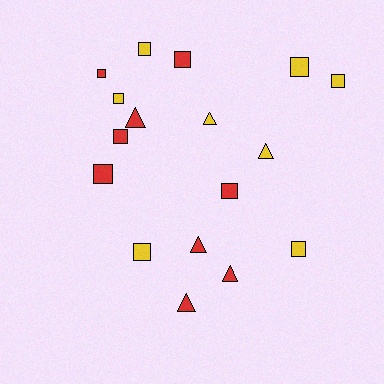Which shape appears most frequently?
Square, with 11 objects.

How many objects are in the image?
There are 17 objects.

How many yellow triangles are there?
There are 2 yellow triangles.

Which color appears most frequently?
Red, with 9 objects.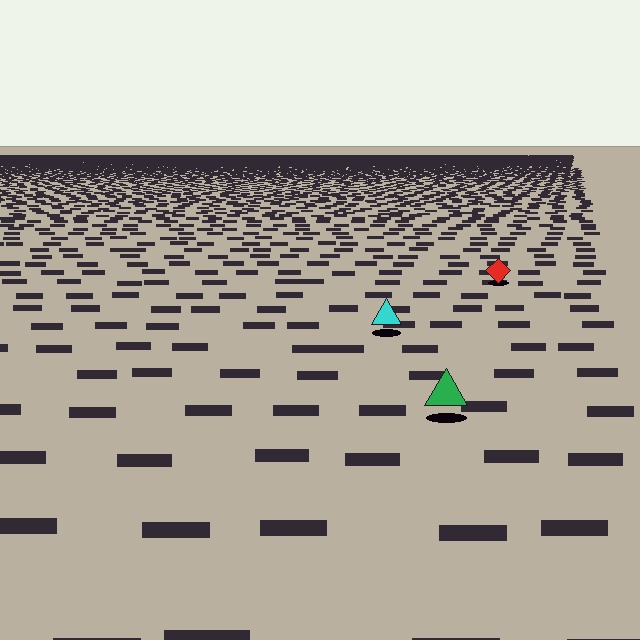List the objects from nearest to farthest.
From nearest to farthest: the green triangle, the cyan triangle, the red diamond.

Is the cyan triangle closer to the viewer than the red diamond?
Yes. The cyan triangle is closer — you can tell from the texture gradient: the ground texture is coarser near it.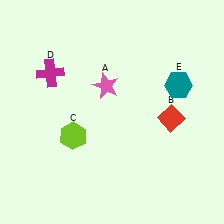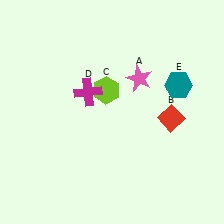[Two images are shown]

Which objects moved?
The objects that moved are: the pink star (A), the lime hexagon (C), the magenta cross (D).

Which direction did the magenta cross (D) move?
The magenta cross (D) moved right.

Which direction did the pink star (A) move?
The pink star (A) moved right.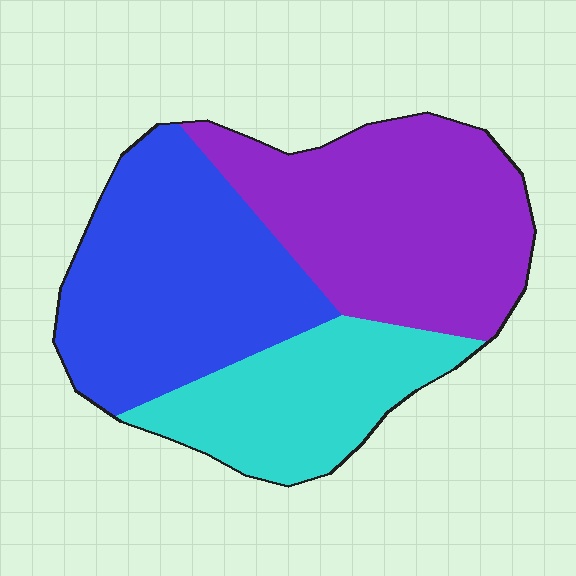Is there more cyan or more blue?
Blue.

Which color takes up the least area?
Cyan, at roughly 25%.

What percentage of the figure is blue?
Blue takes up about three eighths (3/8) of the figure.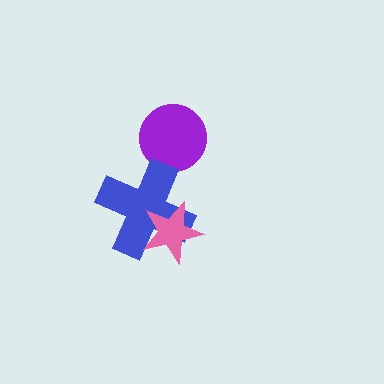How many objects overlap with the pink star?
1 object overlaps with the pink star.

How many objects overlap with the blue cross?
1 object overlaps with the blue cross.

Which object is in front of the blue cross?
The pink star is in front of the blue cross.